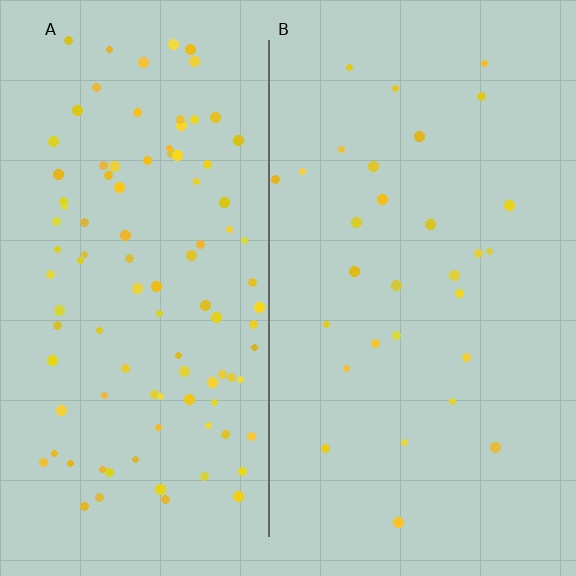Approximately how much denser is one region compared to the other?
Approximately 3.4× — region A over region B.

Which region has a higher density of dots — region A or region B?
A (the left).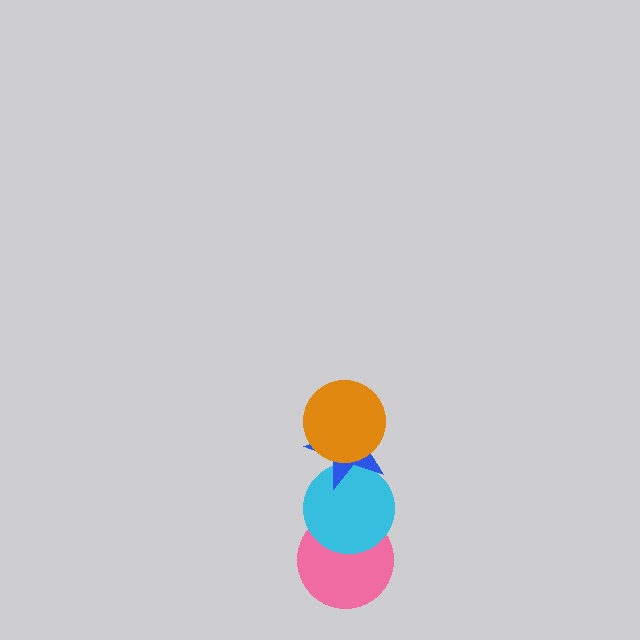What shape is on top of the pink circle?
The cyan circle is on top of the pink circle.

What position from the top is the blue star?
The blue star is 2nd from the top.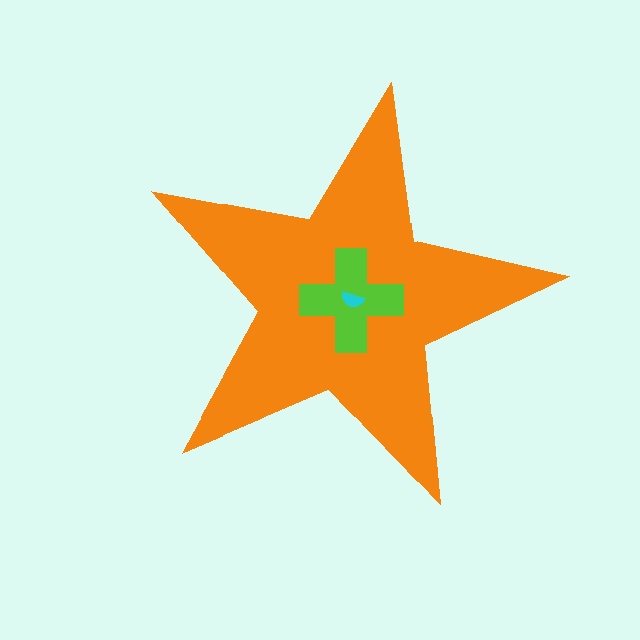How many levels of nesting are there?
3.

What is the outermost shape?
The orange star.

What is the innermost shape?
The cyan semicircle.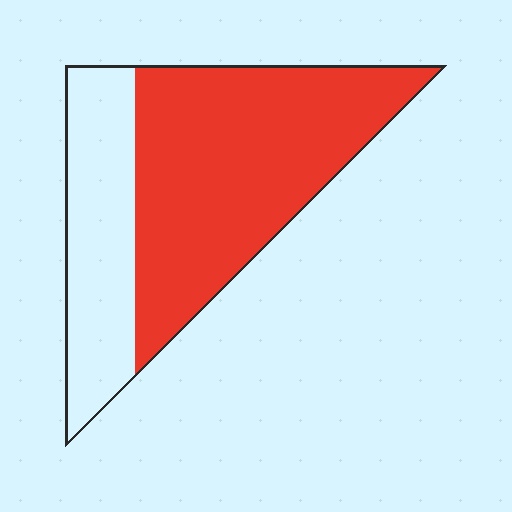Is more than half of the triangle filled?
Yes.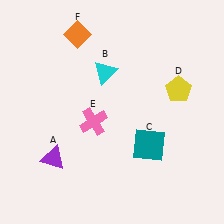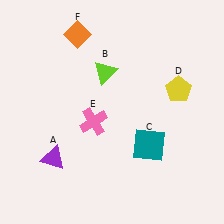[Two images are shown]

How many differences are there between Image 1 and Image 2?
There is 1 difference between the two images.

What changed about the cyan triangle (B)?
In Image 1, B is cyan. In Image 2, it changed to lime.